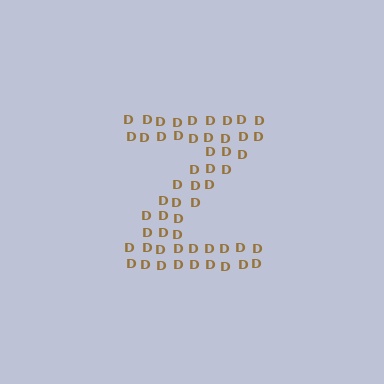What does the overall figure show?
The overall figure shows the letter Z.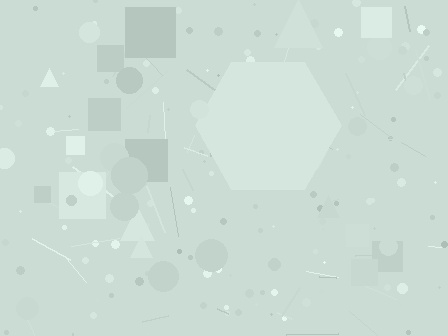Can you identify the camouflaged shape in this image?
The camouflaged shape is a hexagon.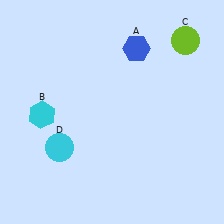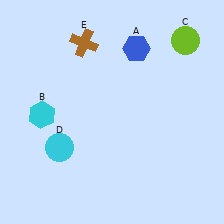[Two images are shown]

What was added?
A brown cross (E) was added in Image 2.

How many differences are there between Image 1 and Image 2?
There is 1 difference between the two images.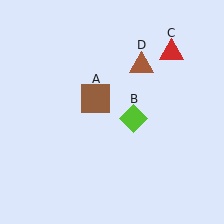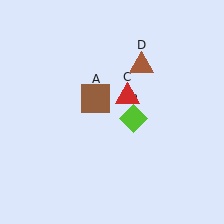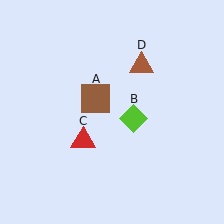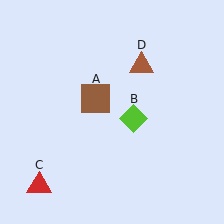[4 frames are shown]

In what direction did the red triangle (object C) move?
The red triangle (object C) moved down and to the left.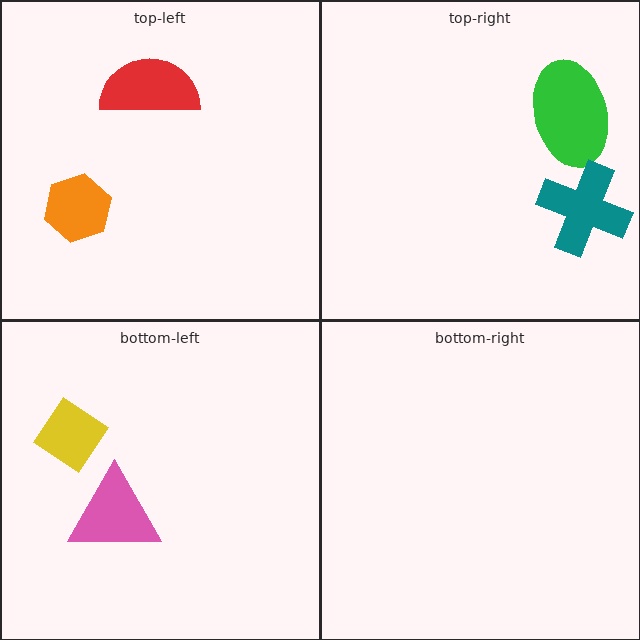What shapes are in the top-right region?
The green ellipse, the teal cross.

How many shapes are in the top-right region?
2.